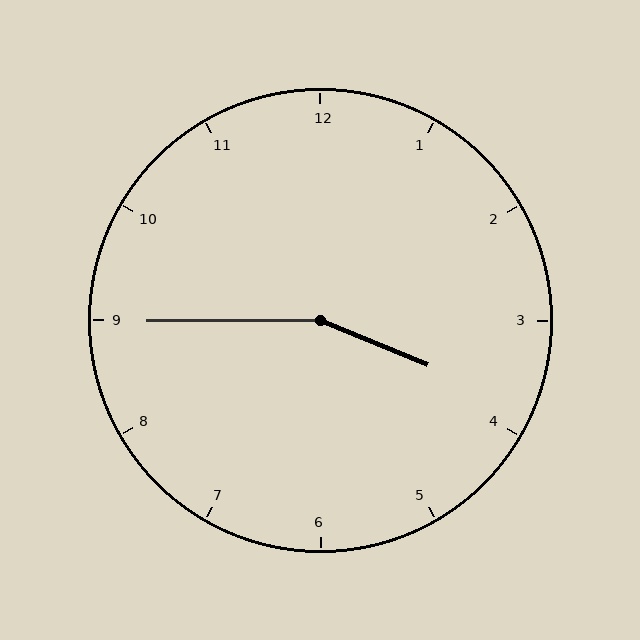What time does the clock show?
3:45.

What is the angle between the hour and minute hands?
Approximately 158 degrees.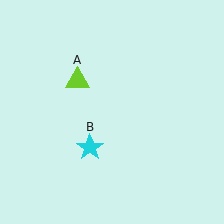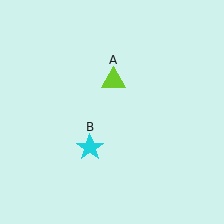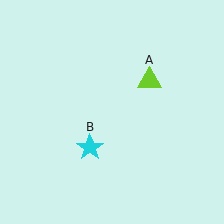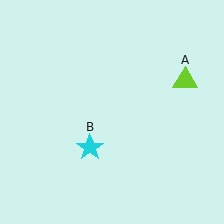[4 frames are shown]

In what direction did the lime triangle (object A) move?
The lime triangle (object A) moved right.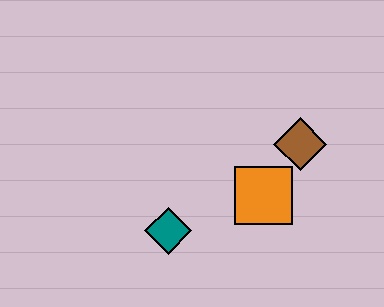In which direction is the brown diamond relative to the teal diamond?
The brown diamond is to the right of the teal diamond.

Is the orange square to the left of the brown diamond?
Yes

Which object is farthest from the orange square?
The teal diamond is farthest from the orange square.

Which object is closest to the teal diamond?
The orange square is closest to the teal diamond.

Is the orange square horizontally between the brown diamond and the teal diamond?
Yes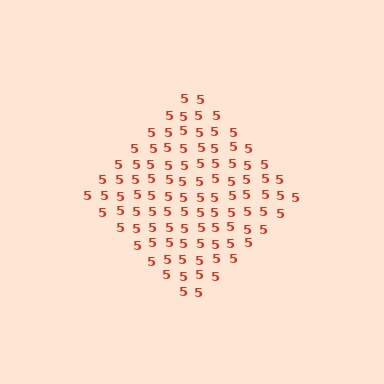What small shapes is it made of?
It is made of small digit 5's.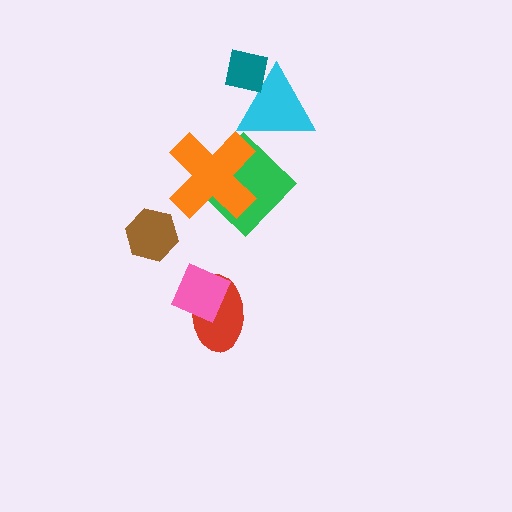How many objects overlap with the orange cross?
1 object overlaps with the orange cross.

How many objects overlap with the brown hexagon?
0 objects overlap with the brown hexagon.